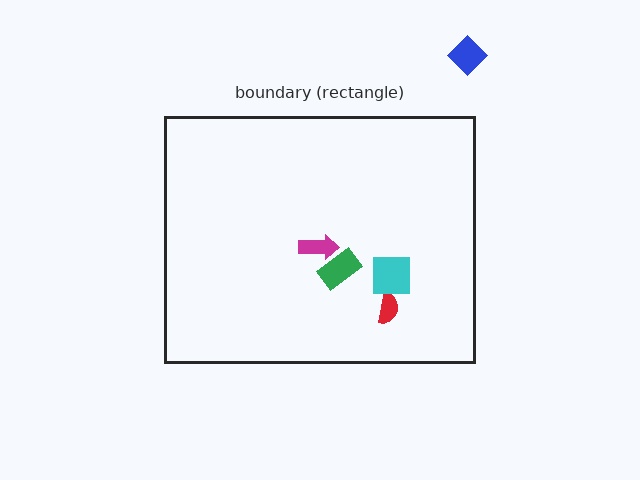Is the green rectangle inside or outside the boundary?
Inside.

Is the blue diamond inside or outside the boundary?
Outside.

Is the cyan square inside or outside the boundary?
Inside.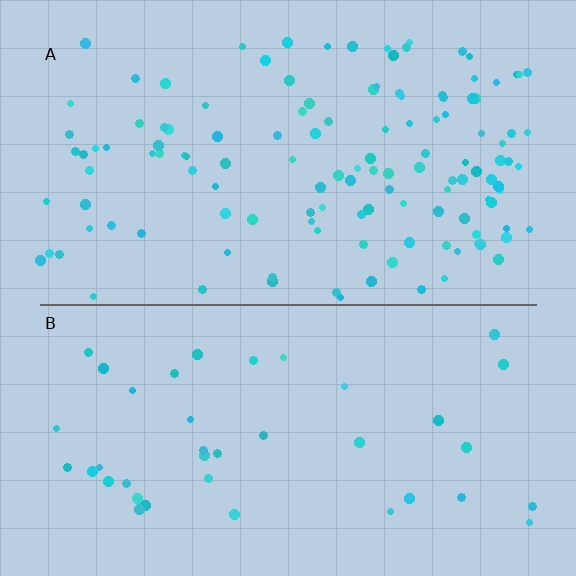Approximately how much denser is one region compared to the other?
Approximately 3.3× — region A over region B.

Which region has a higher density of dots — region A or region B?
A (the top).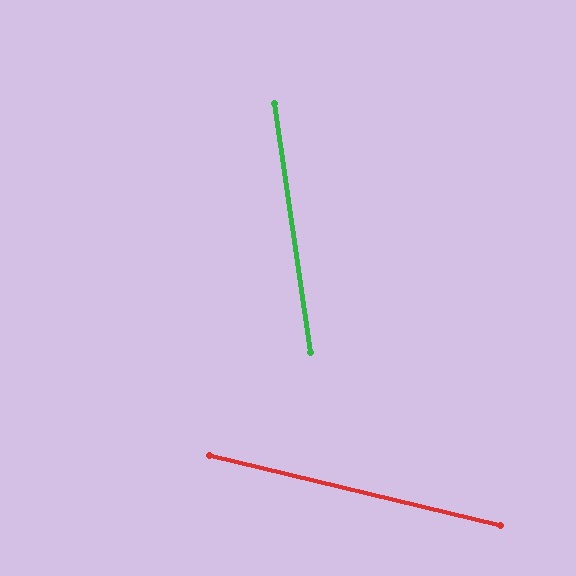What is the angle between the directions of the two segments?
Approximately 68 degrees.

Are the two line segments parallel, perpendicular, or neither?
Neither parallel nor perpendicular — they differ by about 68°.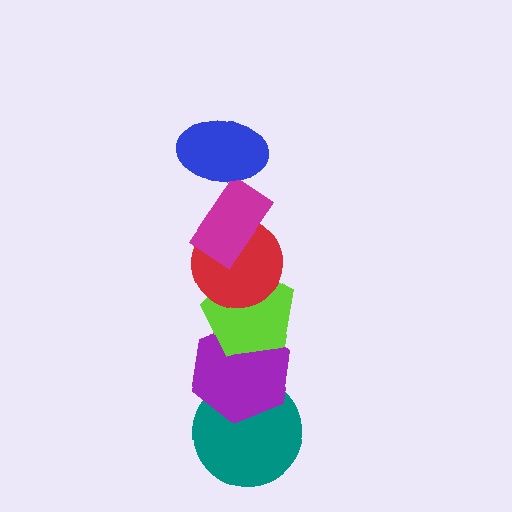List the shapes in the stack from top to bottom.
From top to bottom: the blue ellipse, the magenta rectangle, the red circle, the lime pentagon, the purple hexagon, the teal circle.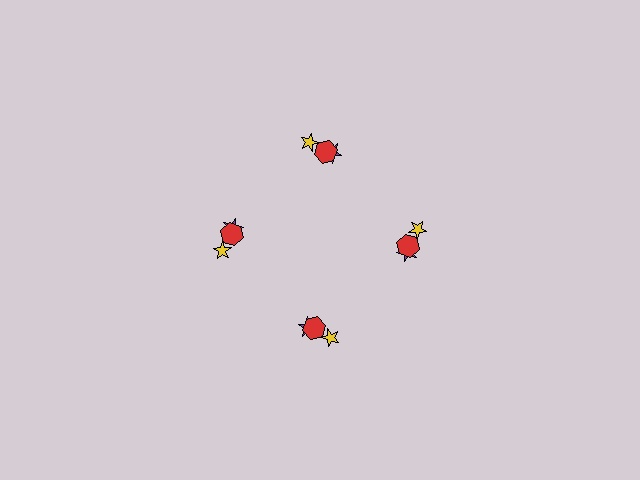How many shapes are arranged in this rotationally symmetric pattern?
There are 12 shapes, arranged in 4 groups of 3.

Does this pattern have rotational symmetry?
Yes, this pattern has 4-fold rotational symmetry. It looks the same after rotating 90 degrees around the center.